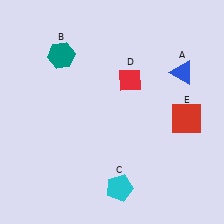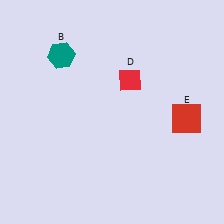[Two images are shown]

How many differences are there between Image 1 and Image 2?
There are 2 differences between the two images.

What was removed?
The blue triangle (A), the cyan pentagon (C) were removed in Image 2.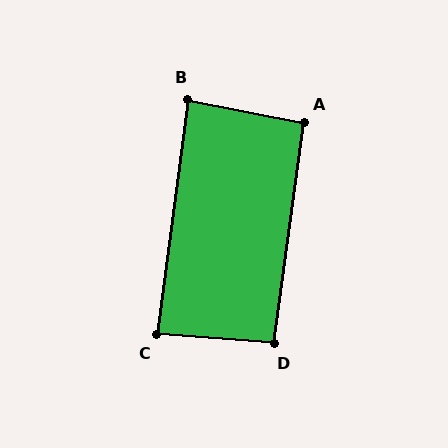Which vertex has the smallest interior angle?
B, at approximately 86 degrees.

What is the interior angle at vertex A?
Approximately 93 degrees (approximately right).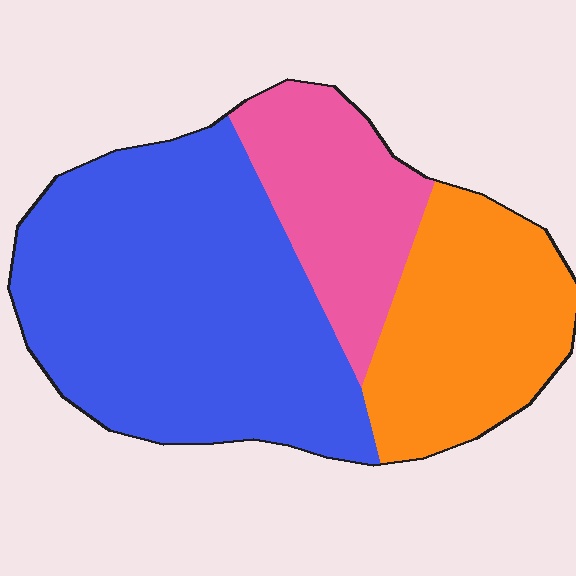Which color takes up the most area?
Blue, at roughly 55%.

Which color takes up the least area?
Pink, at roughly 20%.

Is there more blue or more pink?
Blue.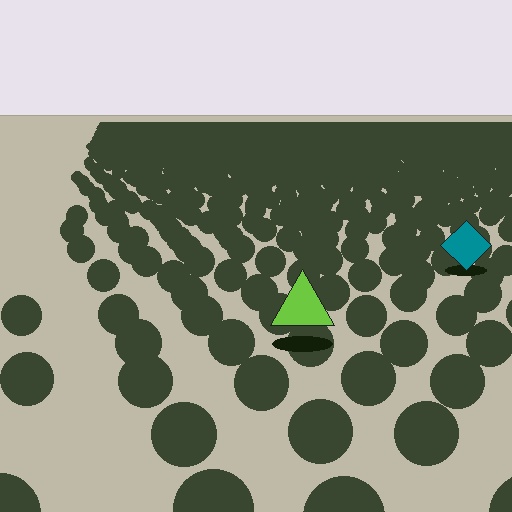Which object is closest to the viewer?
The lime triangle is closest. The texture marks near it are larger and more spread out.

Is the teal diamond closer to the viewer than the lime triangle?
No. The lime triangle is closer — you can tell from the texture gradient: the ground texture is coarser near it.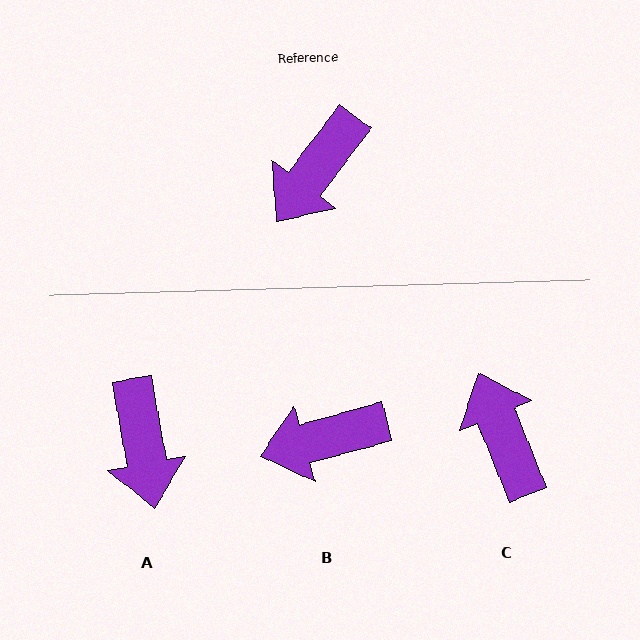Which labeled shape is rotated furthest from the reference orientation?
C, about 121 degrees away.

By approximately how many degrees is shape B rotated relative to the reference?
Approximately 38 degrees clockwise.